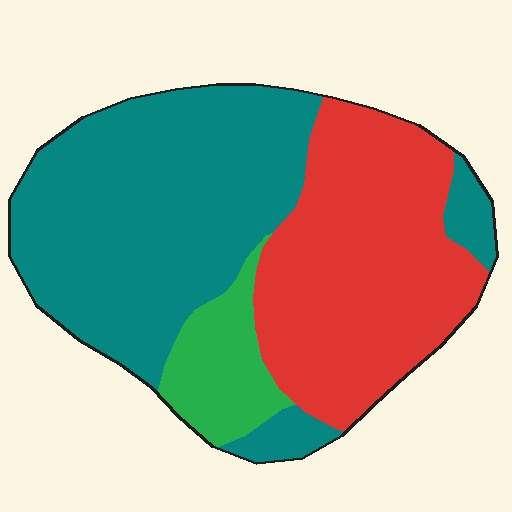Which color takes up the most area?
Teal, at roughly 50%.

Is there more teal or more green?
Teal.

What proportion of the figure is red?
Red covers 38% of the figure.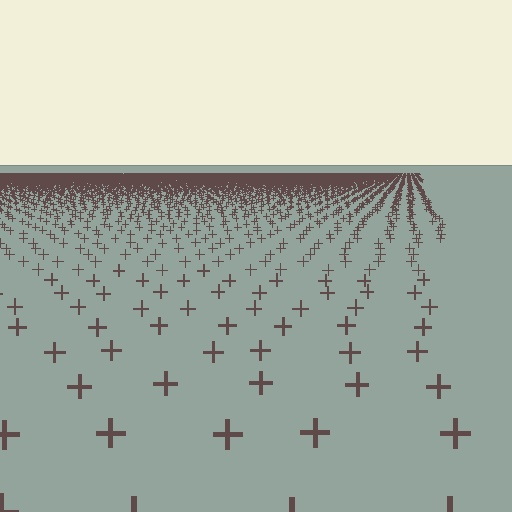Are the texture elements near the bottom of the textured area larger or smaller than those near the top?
Larger. Near the bottom, elements are closer to the viewer and appear at a bigger on-screen size.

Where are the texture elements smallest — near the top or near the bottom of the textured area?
Near the top.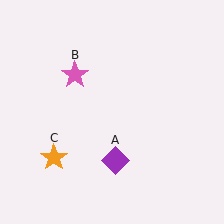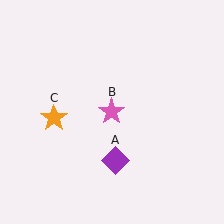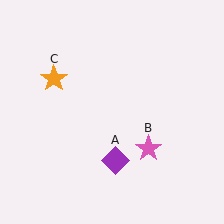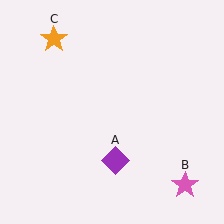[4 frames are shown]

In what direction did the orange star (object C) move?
The orange star (object C) moved up.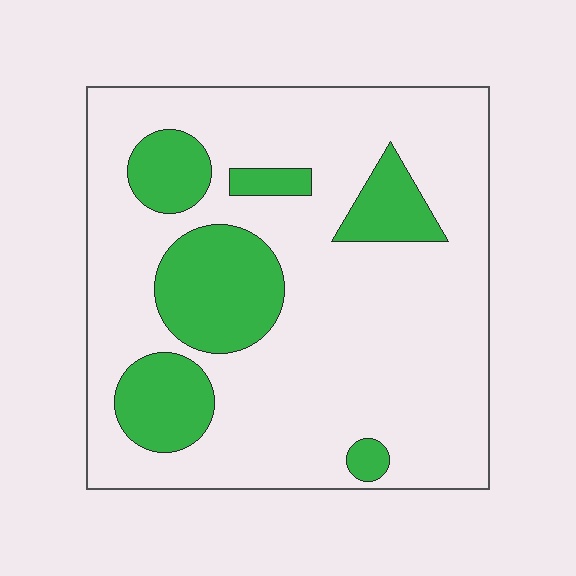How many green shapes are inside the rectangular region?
6.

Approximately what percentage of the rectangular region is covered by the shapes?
Approximately 25%.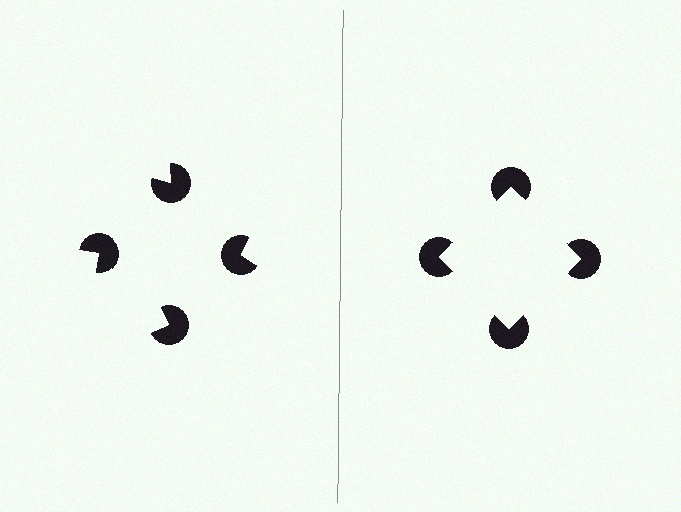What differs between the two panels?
The pac-man discs are positioned identically on both sides; only the wedge orientations differ. On the right they align to a square; on the left they are misaligned.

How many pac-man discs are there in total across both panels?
8 — 4 on each side.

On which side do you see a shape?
An illusory square appears on the right side. On the left side the wedge cuts are rotated, so no coherent shape forms.